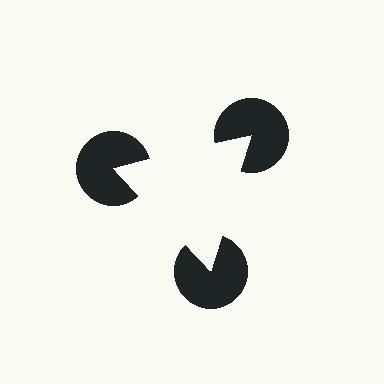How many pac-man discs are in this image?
There are 3 — one at each vertex of the illusory triangle.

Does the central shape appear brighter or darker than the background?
It typically appears slightly brighter than the background, even though no actual brightness change is drawn.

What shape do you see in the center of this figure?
An illusory triangle — its edges are inferred from the aligned wedge cuts in the pac-man discs, not physically drawn.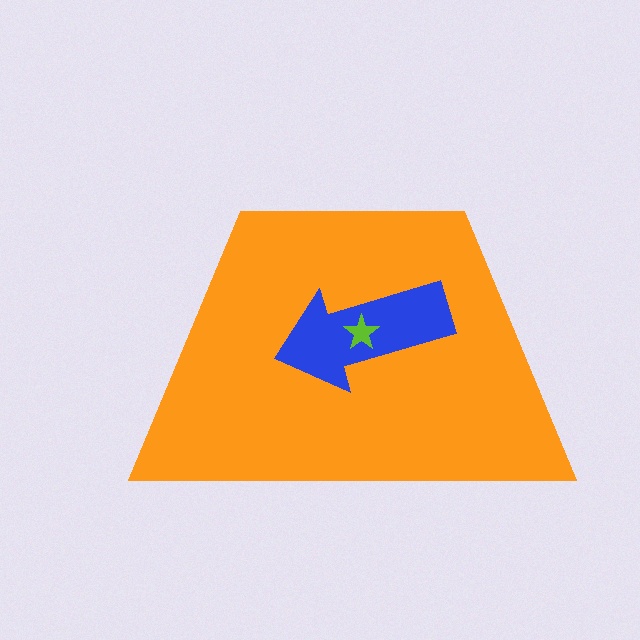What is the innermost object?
The lime star.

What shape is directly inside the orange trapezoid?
The blue arrow.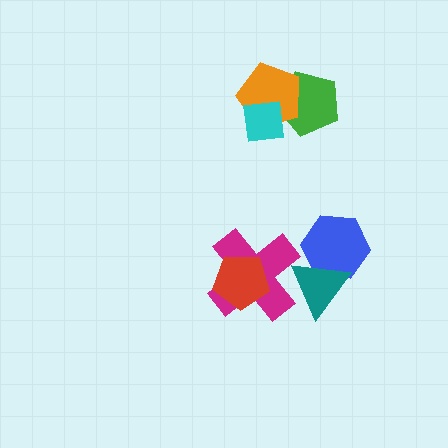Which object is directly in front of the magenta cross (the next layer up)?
The red pentagon is directly in front of the magenta cross.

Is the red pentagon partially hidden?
No, no other shape covers it.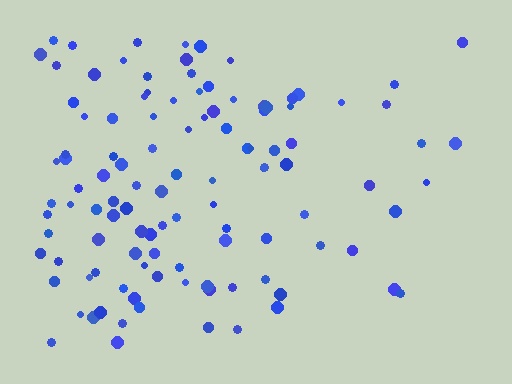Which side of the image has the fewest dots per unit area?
The right.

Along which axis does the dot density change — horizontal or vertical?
Horizontal.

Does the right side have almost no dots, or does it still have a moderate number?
Still a moderate number, just noticeably fewer than the left.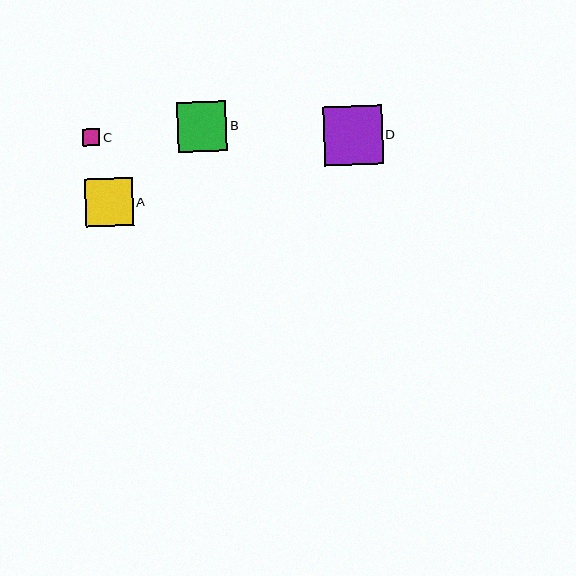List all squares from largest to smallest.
From largest to smallest: D, B, A, C.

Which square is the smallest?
Square C is the smallest with a size of approximately 17 pixels.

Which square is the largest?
Square D is the largest with a size of approximately 59 pixels.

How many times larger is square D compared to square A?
Square D is approximately 1.2 times the size of square A.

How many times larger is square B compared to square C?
Square B is approximately 2.9 times the size of square C.